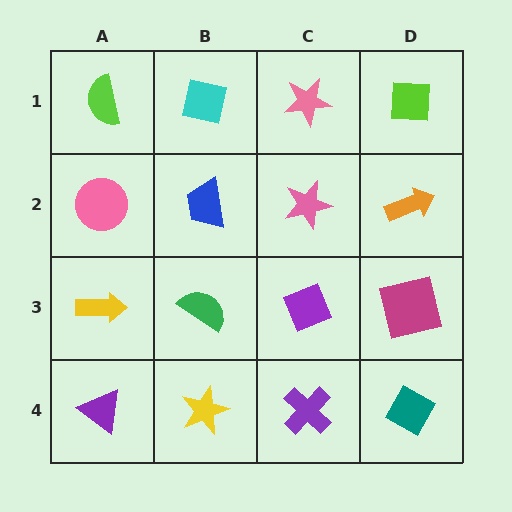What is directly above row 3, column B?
A blue trapezoid.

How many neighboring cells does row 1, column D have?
2.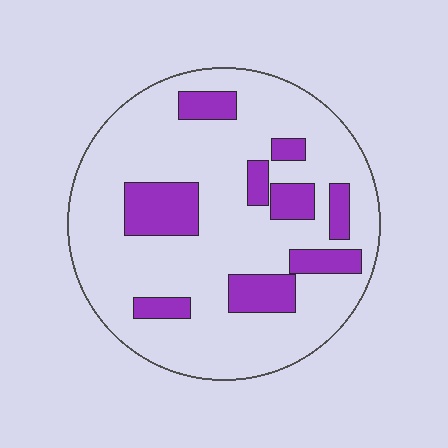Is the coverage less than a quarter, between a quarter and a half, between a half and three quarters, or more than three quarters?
Less than a quarter.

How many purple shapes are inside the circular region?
9.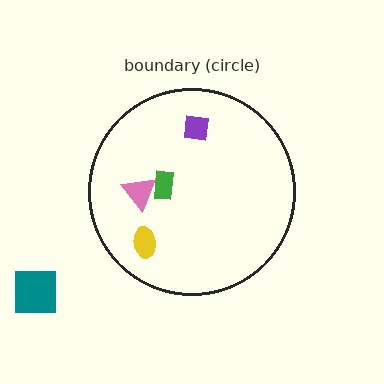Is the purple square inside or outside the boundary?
Inside.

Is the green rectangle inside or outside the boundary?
Inside.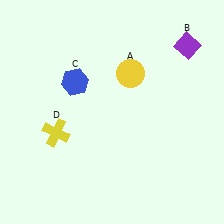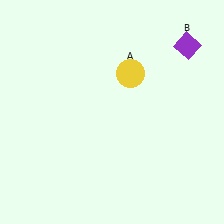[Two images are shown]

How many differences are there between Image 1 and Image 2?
There are 2 differences between the two images.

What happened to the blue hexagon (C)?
The blue hexagon (C) was removed in Image 2. It was in the top-left area of Image 1.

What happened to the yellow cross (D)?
The yellow cross (D) was removed in Image 2. It was in the bottom-left area of Image 1.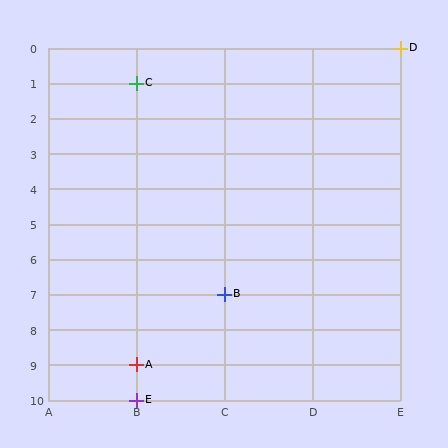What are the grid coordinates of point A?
Point A is at grid coordinates (B, 9).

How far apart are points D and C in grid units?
Points D and C are 3 columns and 1 row apart (about 3.2 grid units diagonally).